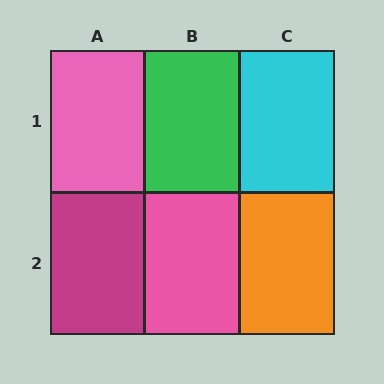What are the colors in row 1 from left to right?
Pink, green, cyan.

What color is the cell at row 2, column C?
Orange.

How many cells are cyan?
1 cell is cyan.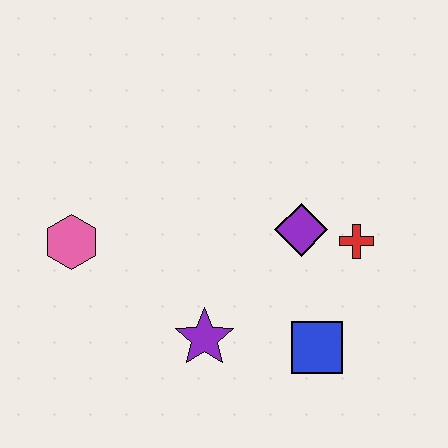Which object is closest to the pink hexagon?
The purple star is closest to the pink hexagon.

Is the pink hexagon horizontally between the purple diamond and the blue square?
No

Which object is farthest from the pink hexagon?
The red cross is farthest from the pink hexagon.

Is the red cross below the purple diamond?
Yes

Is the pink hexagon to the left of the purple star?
Yes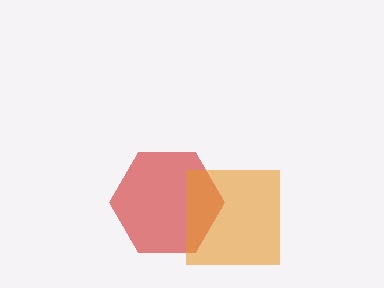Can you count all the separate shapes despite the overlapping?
Yes, there are 2 separate shapes.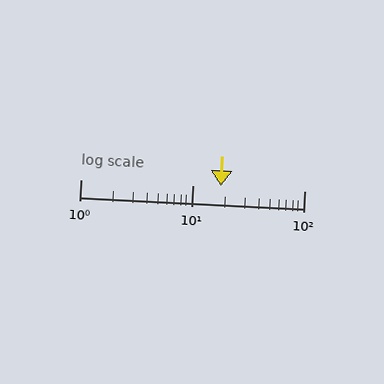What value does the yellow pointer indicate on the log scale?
The pointer indicates approximately 18.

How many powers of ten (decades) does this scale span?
The scale spans 2 decades, from 1 to 100.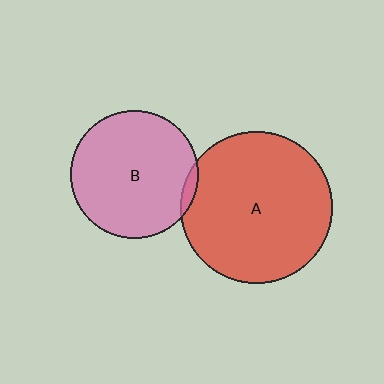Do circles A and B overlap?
Yes.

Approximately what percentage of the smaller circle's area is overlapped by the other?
Approximately 5%.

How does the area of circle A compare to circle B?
Approximately 1.4 times.